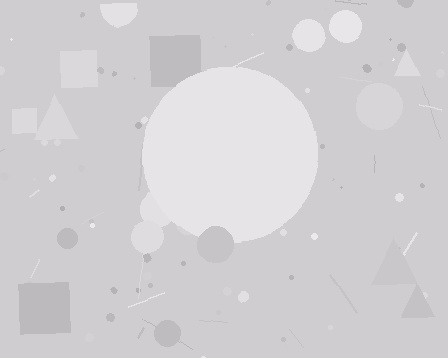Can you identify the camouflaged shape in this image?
The camouflaged shape is a circle.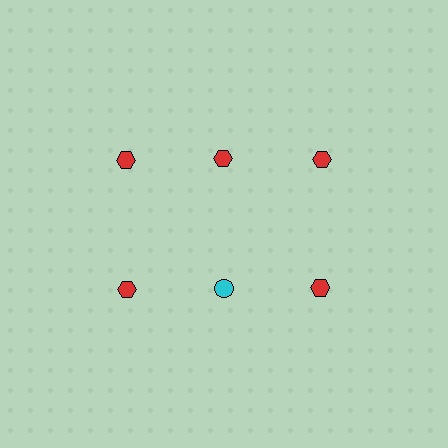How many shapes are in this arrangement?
There are 6 shapes arranged in a grid pattern.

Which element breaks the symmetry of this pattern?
The cyan circle in the second row, second from left column breaks the symmetry. All other shapes are red hexagons.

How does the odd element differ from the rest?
It differs in both color (cyan instead of red) and shape (circle instead of hexagon).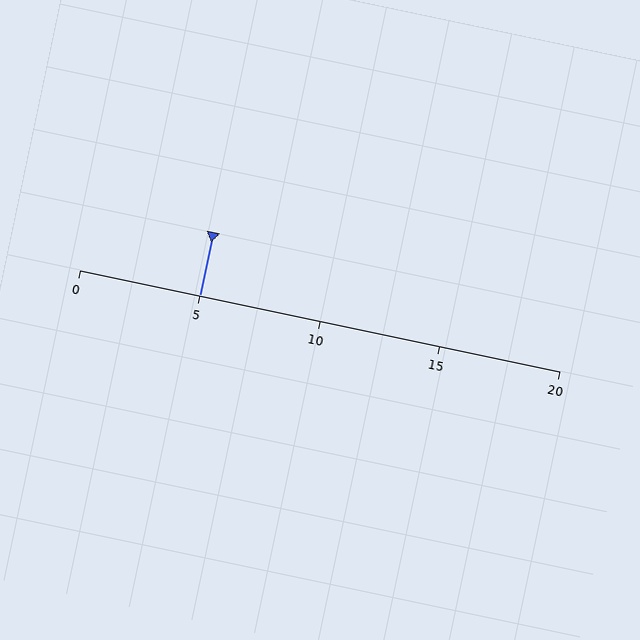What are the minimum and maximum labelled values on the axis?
The axis runs from 0 to 20.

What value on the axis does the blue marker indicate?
The marker indicates approximately 5.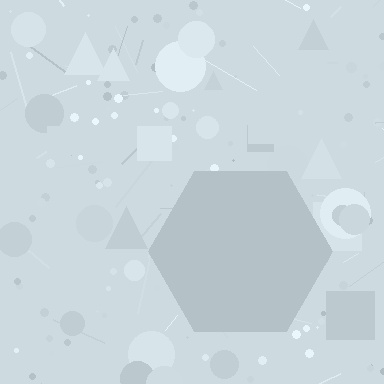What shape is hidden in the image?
A hexagon is hidden in the image.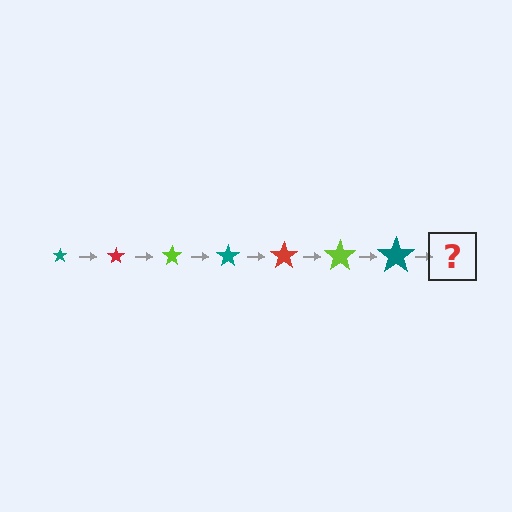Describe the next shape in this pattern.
It should be a red star, larger than the previous one.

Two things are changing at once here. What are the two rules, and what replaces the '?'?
The two rules are that the star grows larger each step and the color cycles through teal, red, and lime. The '?' should be a red star, larger than the previous one.